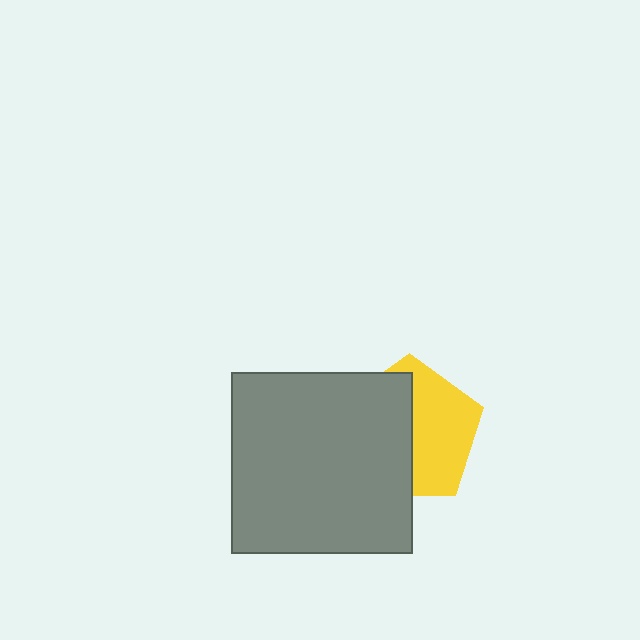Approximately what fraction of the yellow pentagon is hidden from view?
Roughly 52% of the yellow pentagon is hidden behind the gray square.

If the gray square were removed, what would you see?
You would see the complete yellow pentagon.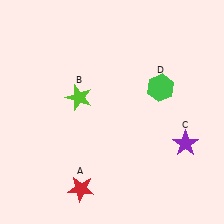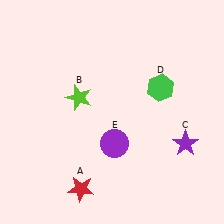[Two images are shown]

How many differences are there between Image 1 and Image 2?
There is 1 difference between the two images.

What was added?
A purple circle (E) was added in Image 2.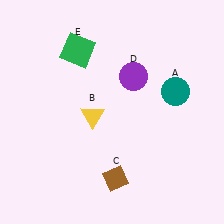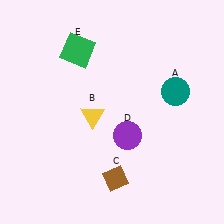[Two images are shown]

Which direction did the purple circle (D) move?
The purple circle (D) moved down.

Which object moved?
The purple circle (D) moved down.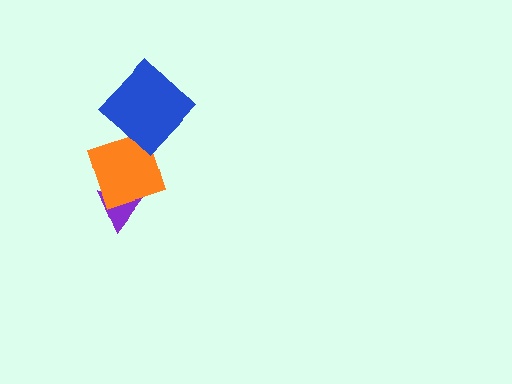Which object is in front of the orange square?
The blue diamond is in front of the orange square.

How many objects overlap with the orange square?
2 objects overlap with the orange square.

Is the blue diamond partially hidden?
No, no other shape covers it.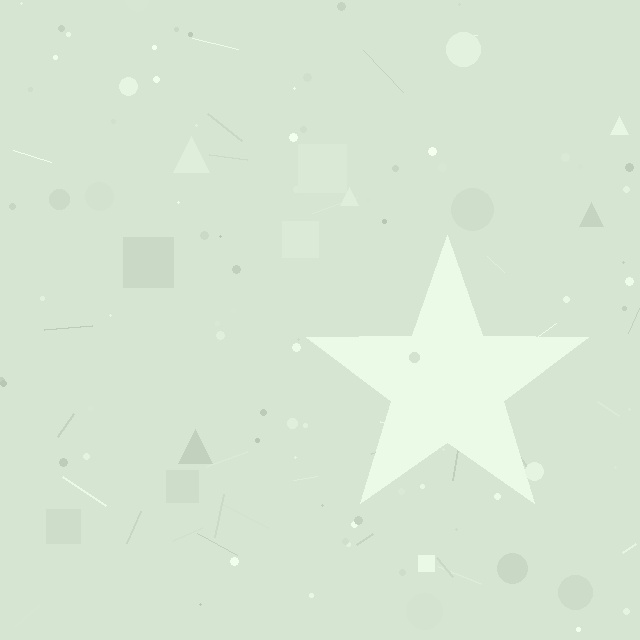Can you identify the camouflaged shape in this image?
The camouflaged shape is a star.